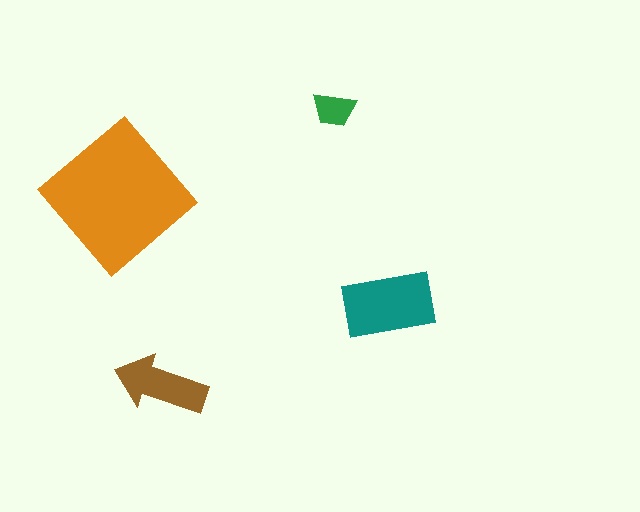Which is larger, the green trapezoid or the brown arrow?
The brown arrow.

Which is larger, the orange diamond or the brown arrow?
The orange diamond.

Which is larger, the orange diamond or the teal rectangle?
The orange diamond.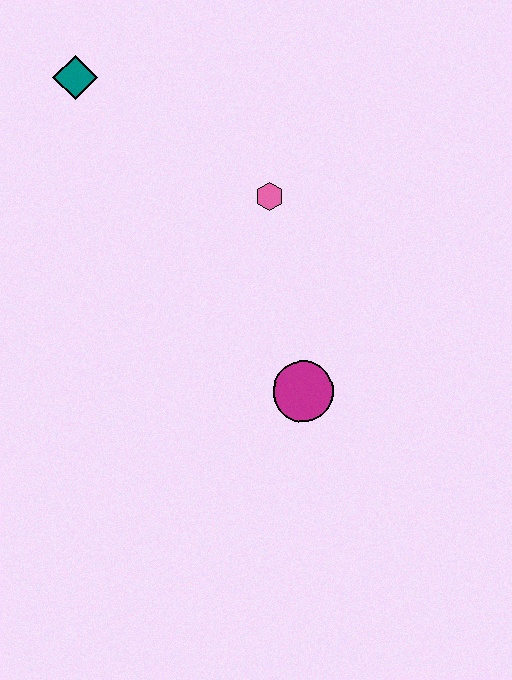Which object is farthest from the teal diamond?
The magenta circle is farthest from the teal diamond.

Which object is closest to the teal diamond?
The pink hexagon is closest to the teal diamond.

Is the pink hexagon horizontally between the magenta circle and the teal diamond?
Yes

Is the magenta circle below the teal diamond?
Yes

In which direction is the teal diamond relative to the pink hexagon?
The teal diamond is to the left of the pink hexagon.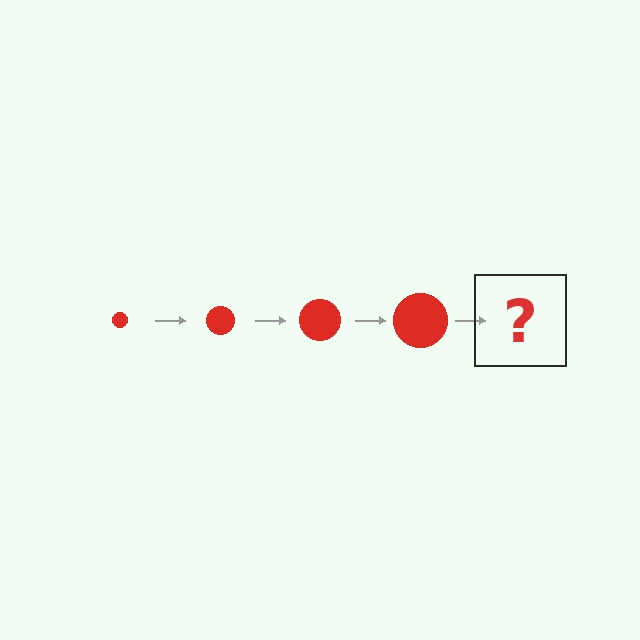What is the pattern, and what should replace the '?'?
The pattern is that the circle gets progressively larger each step. The '?' should be a red circle, larger than the previous one.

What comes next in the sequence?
The next element should be a red circle, larger than the previous one.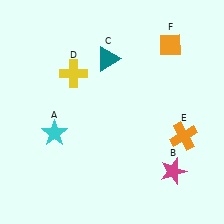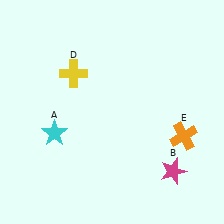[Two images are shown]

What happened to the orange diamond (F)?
The orange diamond (F) was removed in Image 2. It was in the top-right area of Image 1.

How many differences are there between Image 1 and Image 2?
There are 2 differences between the two images.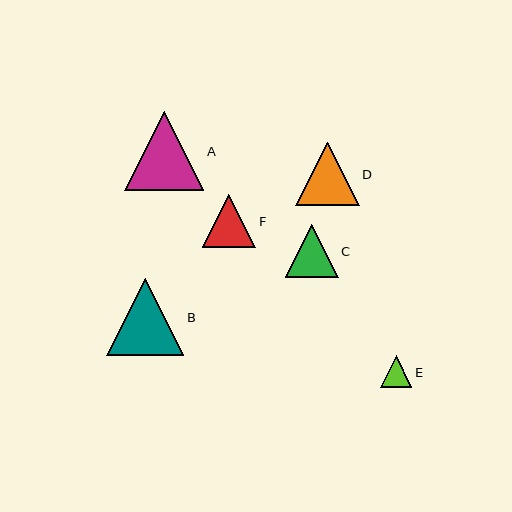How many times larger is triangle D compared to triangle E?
Triangle D is approximately 2.0 times the size of triangle E.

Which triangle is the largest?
Triangle A is the largest with a size of approximately 79 pixels.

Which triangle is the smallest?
Triangle E is the smallest with a size of approximately 32 pixels.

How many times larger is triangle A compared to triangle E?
Triangle A is approximately 2.5 times the size of triangle E.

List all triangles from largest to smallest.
From largest to smallest: A, B, D, F, C, E.